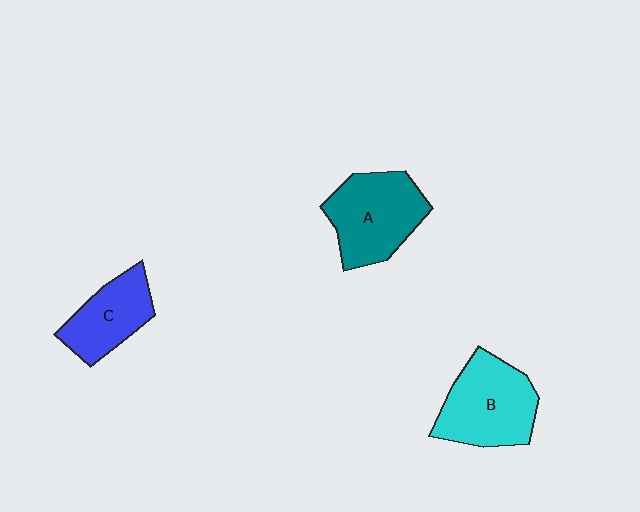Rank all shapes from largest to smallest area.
From largest to smallest: B (cyan), A (teal), C (blue).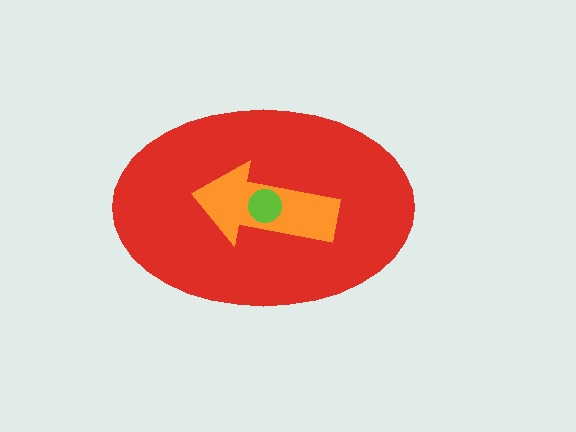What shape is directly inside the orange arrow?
The lime circle.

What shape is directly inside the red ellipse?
The orange arrow.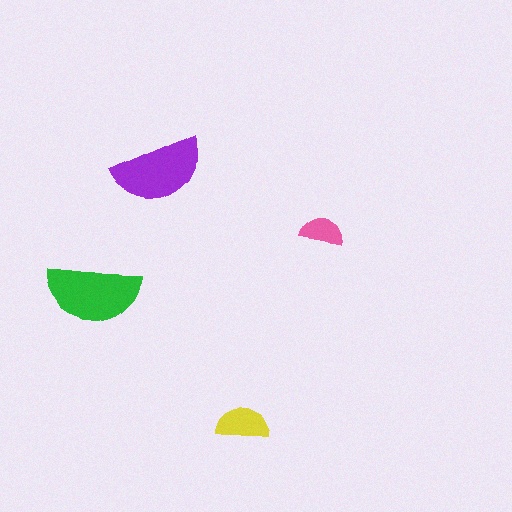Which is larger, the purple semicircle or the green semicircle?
The green one.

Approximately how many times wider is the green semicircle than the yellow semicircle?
About 2 times wider.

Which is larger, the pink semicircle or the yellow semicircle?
The yellow one.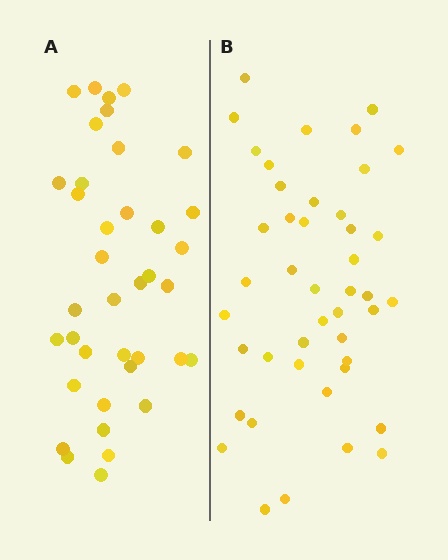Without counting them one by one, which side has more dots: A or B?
Region B (the right region) has more dots.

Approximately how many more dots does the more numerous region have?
Region B has about 6 more dots than region A.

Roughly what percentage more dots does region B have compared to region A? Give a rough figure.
About 15% more.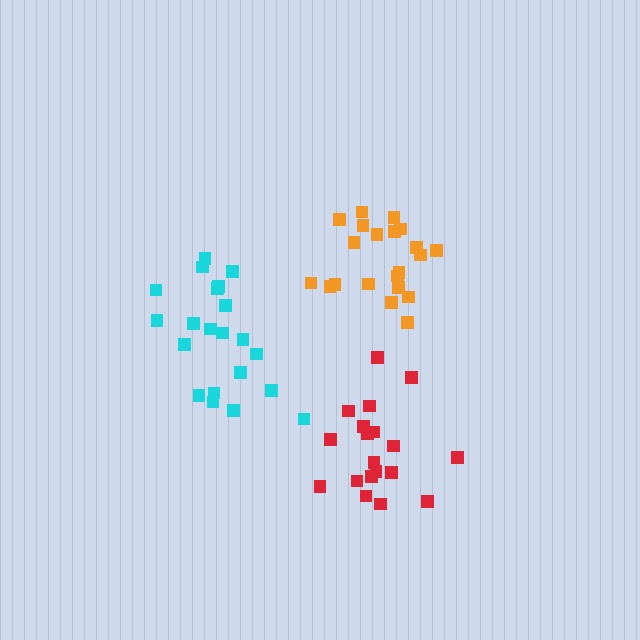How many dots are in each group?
Group 1: 21 dots, Group 2: 19 dots, Group 3: 21 dots (61 total).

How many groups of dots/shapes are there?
There are 3 groups.